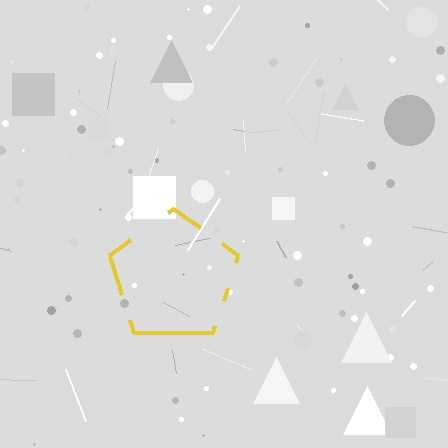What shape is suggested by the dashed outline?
The dashed outline suggests a pentagon.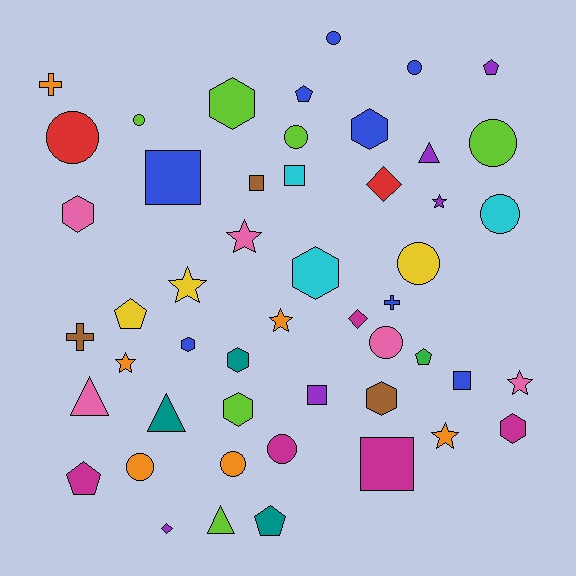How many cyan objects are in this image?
There are 3 cyan objects.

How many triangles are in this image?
There are 4 triangles.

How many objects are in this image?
There are 50 objects.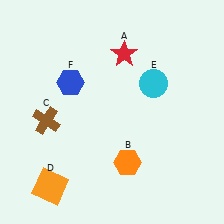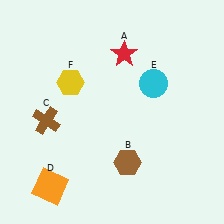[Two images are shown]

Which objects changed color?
B changed from orange to brown. F changed from blue to yellow.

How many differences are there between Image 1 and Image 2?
There are 2 differences between the two images.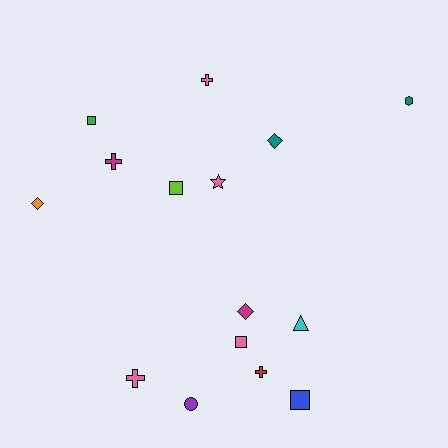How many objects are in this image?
There are 15 objects.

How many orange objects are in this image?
There is 1 orange object.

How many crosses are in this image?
There are 4 crosses.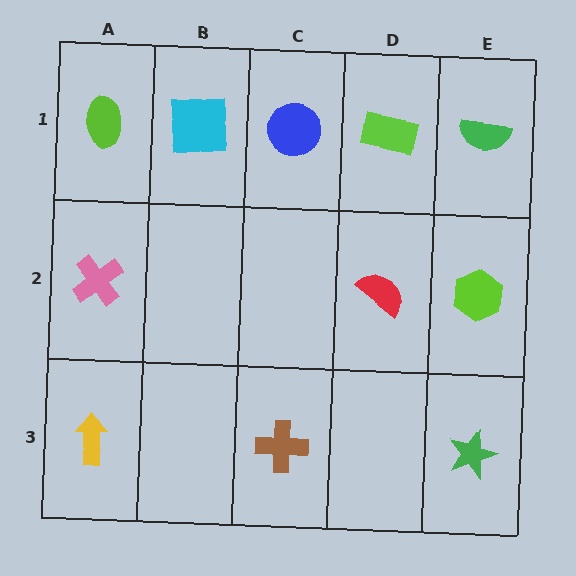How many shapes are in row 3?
3 shapes.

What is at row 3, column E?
A green star.